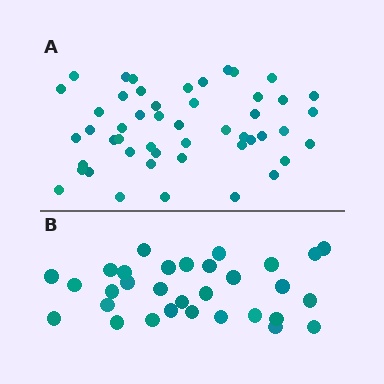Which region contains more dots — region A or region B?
Region A (the top region) has more dots.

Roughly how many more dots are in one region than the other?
Region A has approximately 20 more dots than region B.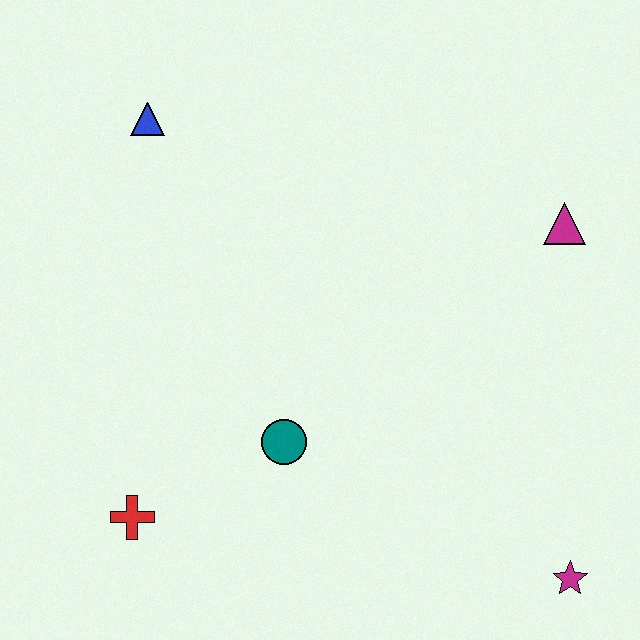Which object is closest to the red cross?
The teal circle is closest to the red cross.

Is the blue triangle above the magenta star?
Yes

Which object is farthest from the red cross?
The magenta triangle is farthest from the red cross.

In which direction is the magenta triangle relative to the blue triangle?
The magenta triangle is to the right of the blue triangle.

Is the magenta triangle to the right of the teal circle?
Yes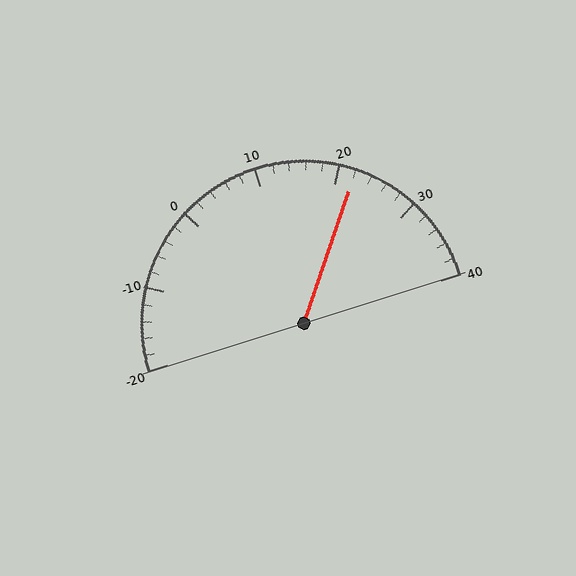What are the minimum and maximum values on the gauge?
The gauge ranges from -20 to 40.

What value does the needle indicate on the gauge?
The needle indicates approximately 22.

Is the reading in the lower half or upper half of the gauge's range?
The reading is in the upper half of the range (-20 to 40).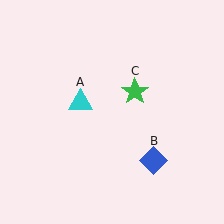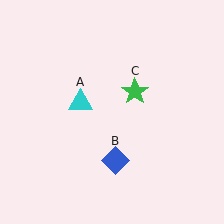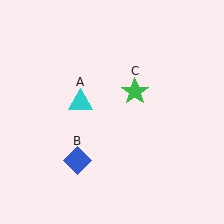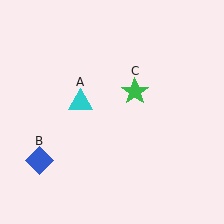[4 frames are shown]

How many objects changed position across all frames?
1 object changed position: blue diamond (object B).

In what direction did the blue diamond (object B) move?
The blue diamond (object B) moved left.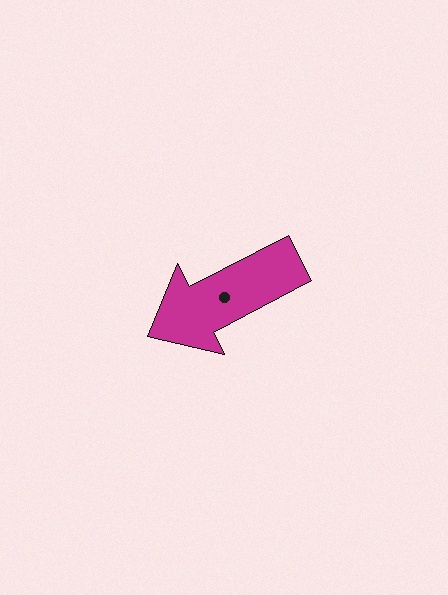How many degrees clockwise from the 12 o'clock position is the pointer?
Approximately 243 degrees.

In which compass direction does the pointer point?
Southwest.